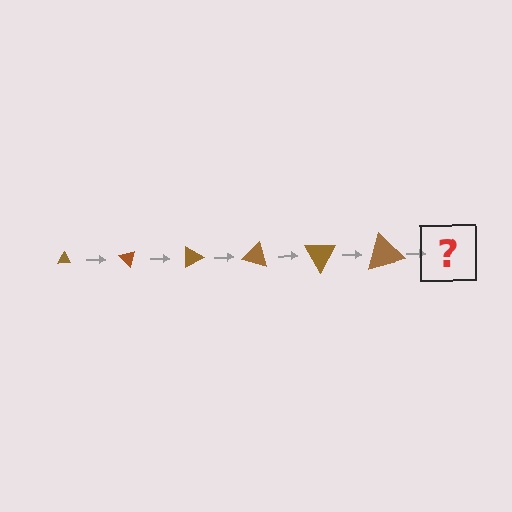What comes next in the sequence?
The next element should be a triangle, larger than the previous one and rotated 270 degrees from the start.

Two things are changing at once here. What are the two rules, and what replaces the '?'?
The two rules are that the triangle grows larger each step and it rotates 45 degrees each step. The '?' should be a triangle, larger than the previous one and rotated 270 degrees from the start.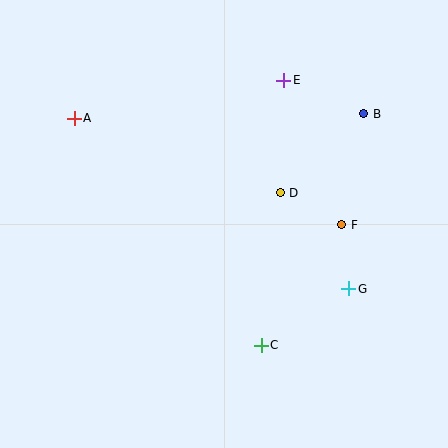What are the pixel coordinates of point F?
Point F is at (342, 225).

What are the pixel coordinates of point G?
Point G is at (349, 289).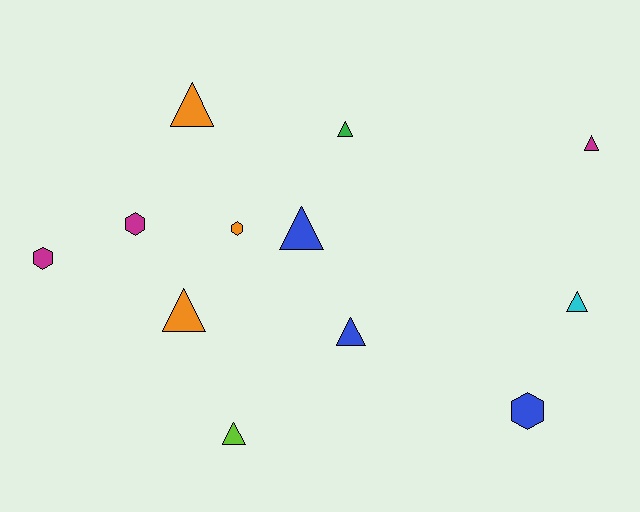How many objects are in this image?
There are 12 objects.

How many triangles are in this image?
There are 8 triangles.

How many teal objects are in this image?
There are no teal objects.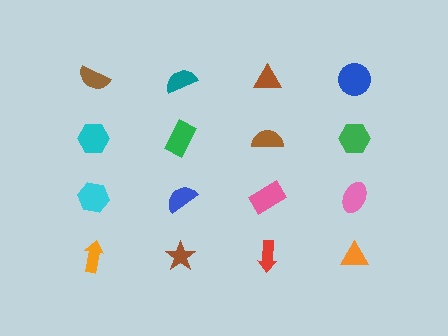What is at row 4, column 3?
A red arrow.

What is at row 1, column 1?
A brown semicircle.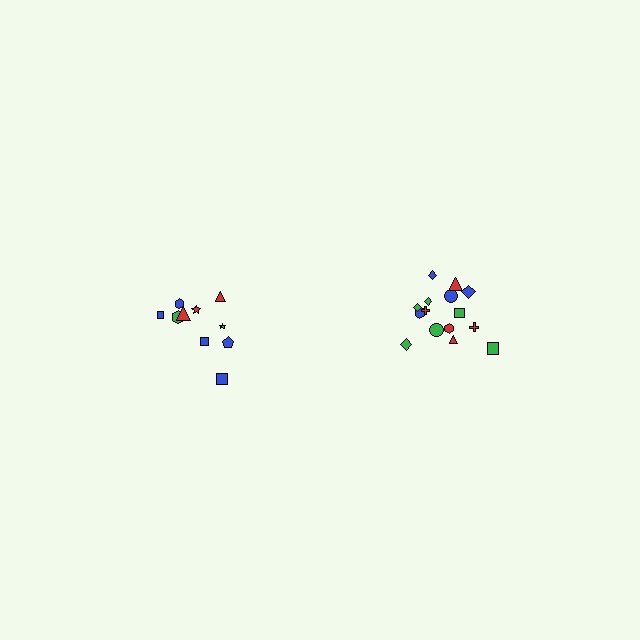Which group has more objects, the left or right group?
The right group.